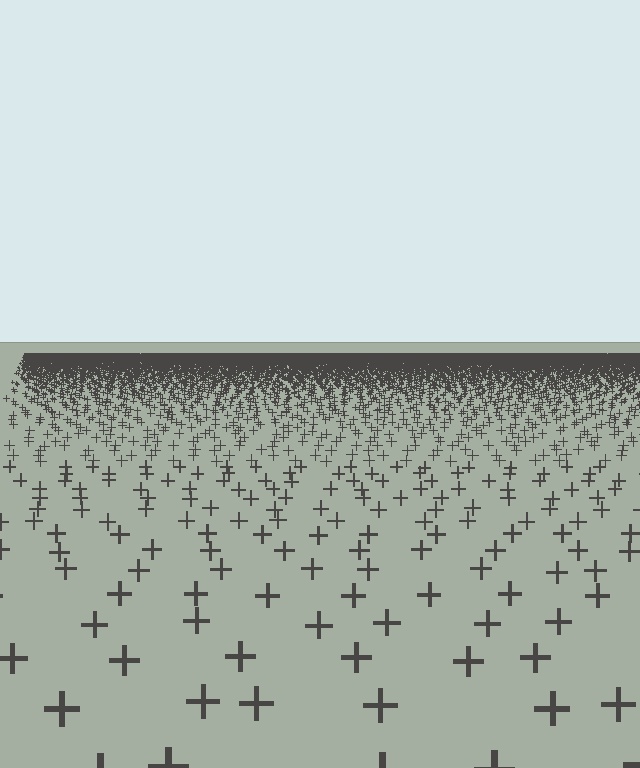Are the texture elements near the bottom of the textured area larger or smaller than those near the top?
Larger. Near the bottom, elements are closer to the viewer and appear at a bigger on-screen size.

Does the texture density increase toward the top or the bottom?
Density increases toward the top.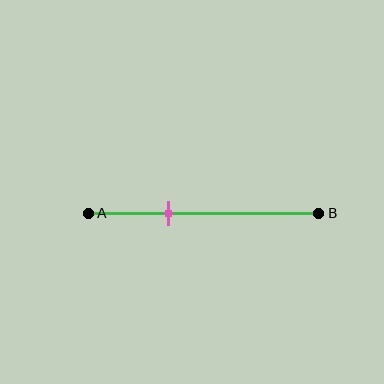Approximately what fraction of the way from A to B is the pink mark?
The pink mark is approximately 35% of the way from A to B.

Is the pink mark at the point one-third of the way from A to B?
Yes, the mark is approximately at the one-third point.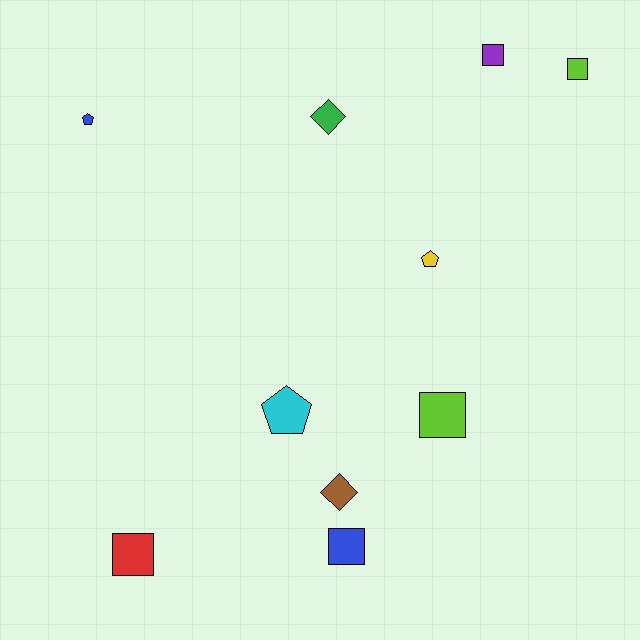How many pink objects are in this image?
There are no pink objects.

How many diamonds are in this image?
There are 2 diamonds.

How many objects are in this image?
There are 10 objects.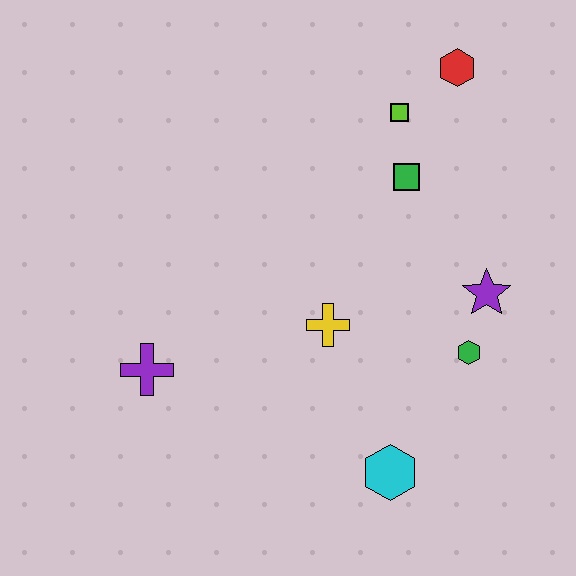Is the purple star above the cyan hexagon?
Yes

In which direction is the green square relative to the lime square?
The green square is below the lime square.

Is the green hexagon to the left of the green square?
No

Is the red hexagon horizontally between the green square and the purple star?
Yes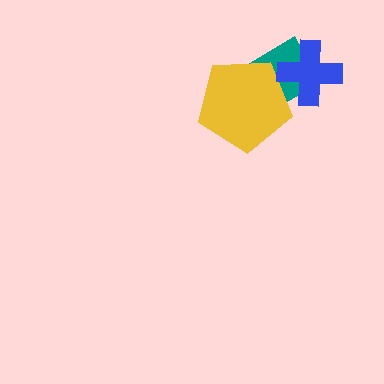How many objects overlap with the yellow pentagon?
2 objects overlap with the yellow pentagon.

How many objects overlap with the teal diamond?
2 objects overlap with the teal diamond.